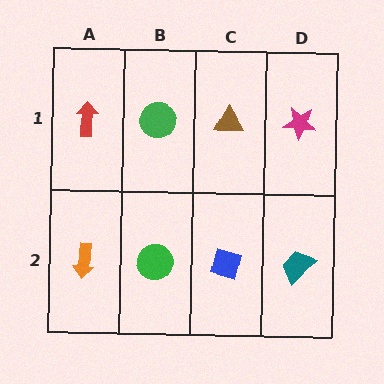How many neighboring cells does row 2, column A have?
2.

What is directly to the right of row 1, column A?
A green circle.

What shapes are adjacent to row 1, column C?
A blue diamond (row 2, column C), a green circle (row 1, column B), a magenta star (row 1, column D).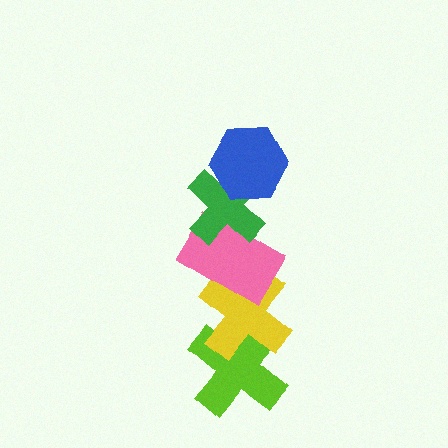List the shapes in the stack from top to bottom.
From top to bottom: the blue hexagon, the green cross, the pink rectangle, the yellow cross, the lime cross.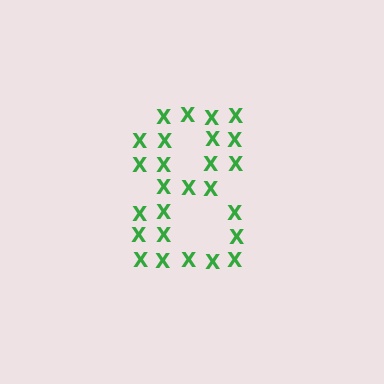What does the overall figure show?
The overall figure shows the digit 8.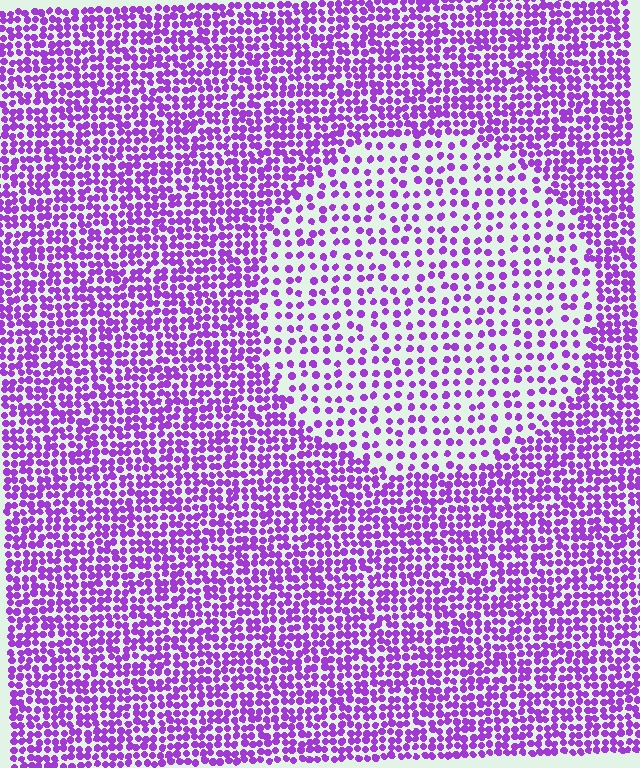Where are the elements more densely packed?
The elements are more densely packed outside the circle boundary.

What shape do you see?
I see a circle.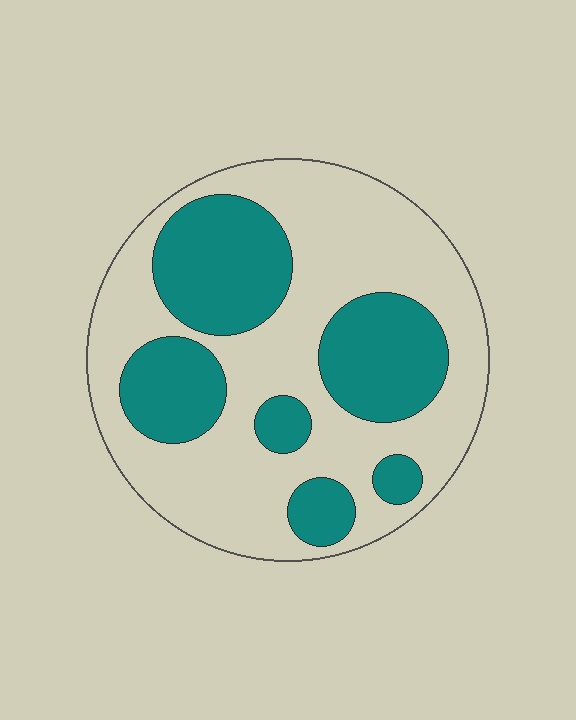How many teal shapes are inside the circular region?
6.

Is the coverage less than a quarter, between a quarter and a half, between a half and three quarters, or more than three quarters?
Between a quarter and a half.